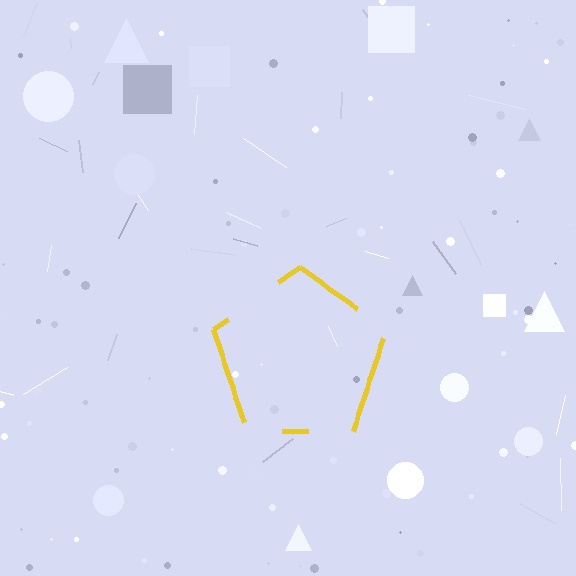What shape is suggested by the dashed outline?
The dashed outline suggests a pentagon.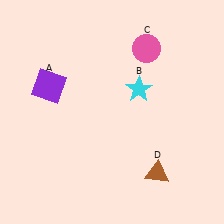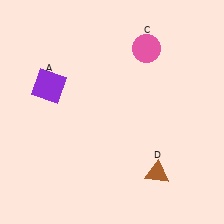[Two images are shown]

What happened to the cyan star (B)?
The cyan star (B) was removed in Image 2. It was in the top-right area of Image 1.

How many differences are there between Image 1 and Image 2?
There is 1 difference between the two images.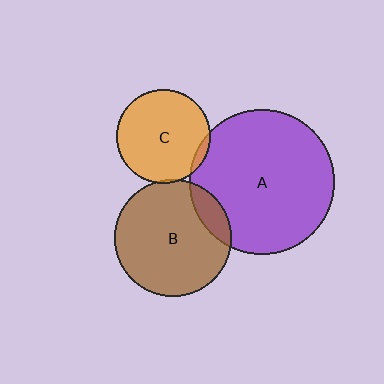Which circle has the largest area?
Circle A (purple).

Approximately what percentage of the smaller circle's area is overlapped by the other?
Approximately 15%.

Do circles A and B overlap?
Yes.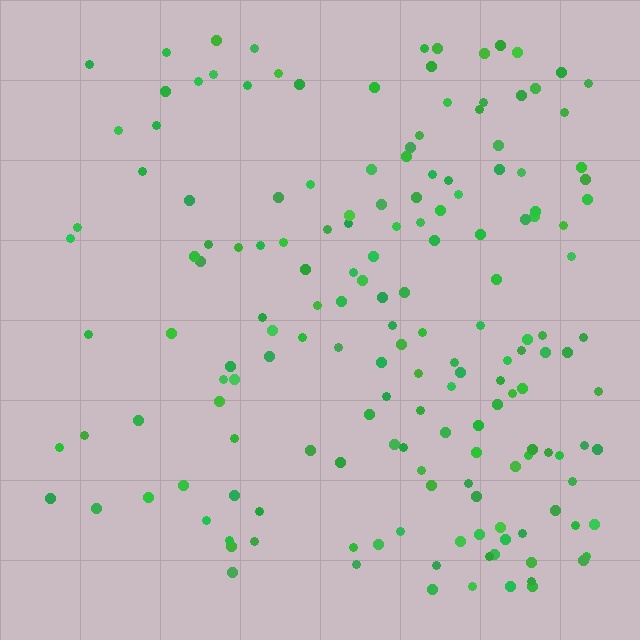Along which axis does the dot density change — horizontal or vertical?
Horizontal.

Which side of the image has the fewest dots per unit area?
The left.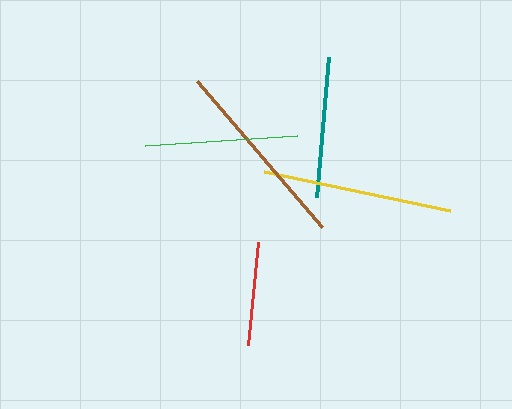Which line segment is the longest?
The brown line is the longest at approximately 192 pixels.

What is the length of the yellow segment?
The yellow segment is approximately 190 pixels long.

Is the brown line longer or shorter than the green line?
The brown line is longer than the green line.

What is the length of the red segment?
The red segment is approximately 104 pixels long.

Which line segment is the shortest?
The red line is the shortest at approximately 104 pixels.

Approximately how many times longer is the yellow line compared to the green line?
The yellow line is approximately 1.2 times the length of the green line.